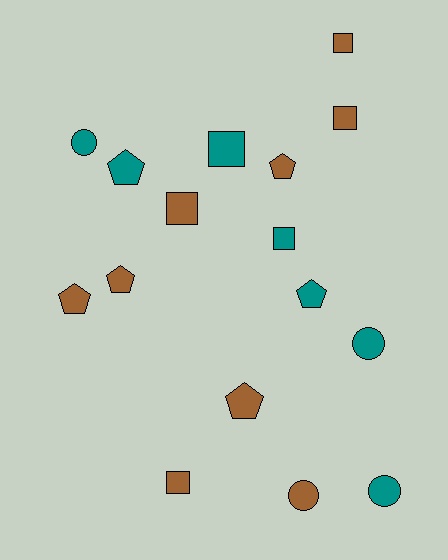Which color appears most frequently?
Brown, with 9 objects.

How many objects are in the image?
There are 16 objects.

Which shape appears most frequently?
Square, with 6 objects.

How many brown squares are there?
There are 4 brown squares.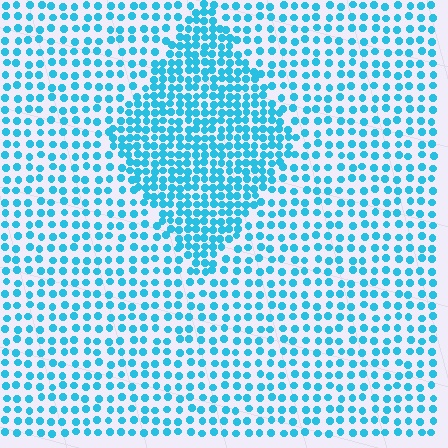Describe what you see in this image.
The image contains small cyan elements arranged at two different densities. A diamond-shaped region is visible where the elements are more densely packed than the surrounding area.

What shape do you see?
I see a diamond.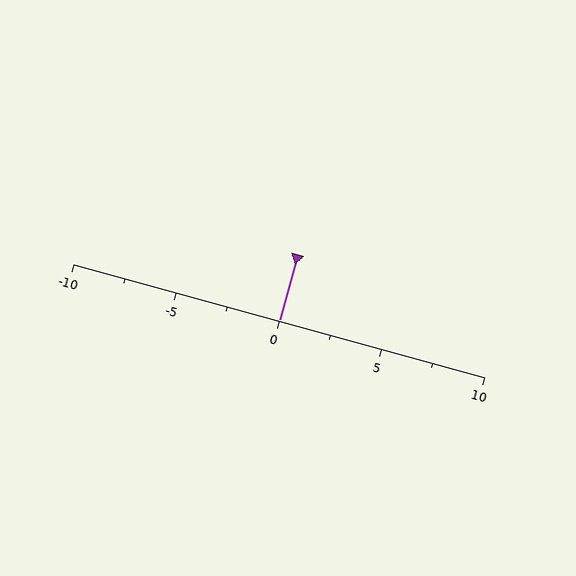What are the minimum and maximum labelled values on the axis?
The axis runs from -10 to 10.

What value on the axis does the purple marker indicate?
The marker indicates approximately 0.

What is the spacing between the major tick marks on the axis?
The major ticks are spaced 5 apart.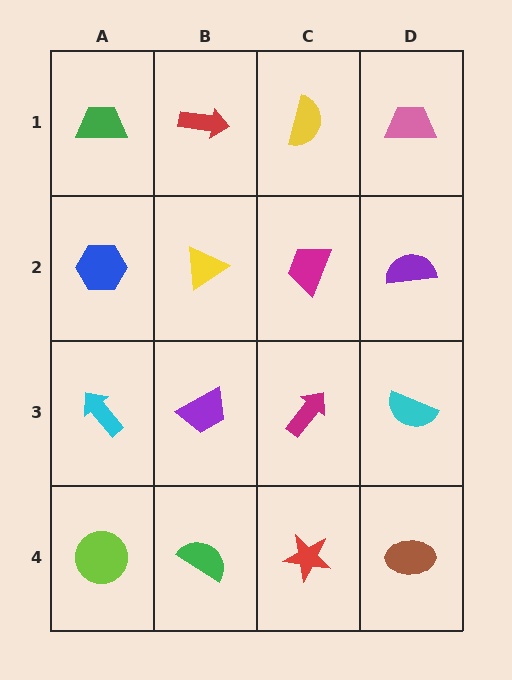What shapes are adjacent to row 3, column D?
A purple semicircle (row 2, column D), a brown ellipse (row 4, column D), a magenta arrow (row 3, column C).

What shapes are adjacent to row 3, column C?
A magenta trapezoid (row 2, column C), a red star (row 4, column C), a purple trapezoid (row 3, column B), a cyan semicircle (row 3, column D).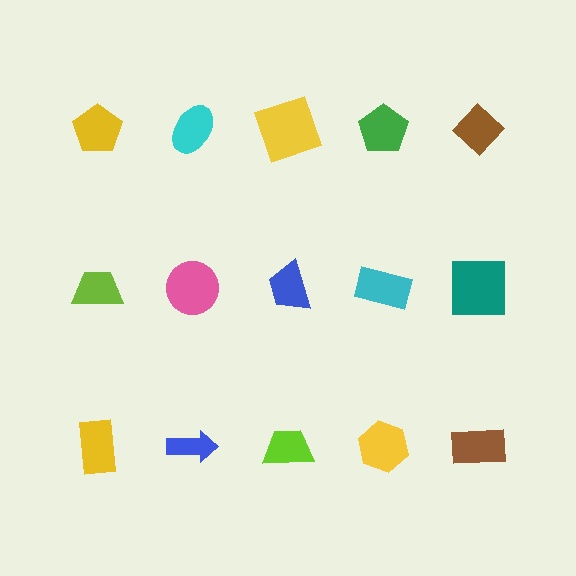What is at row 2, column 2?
A pink circle.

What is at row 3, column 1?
A yellow rectangle.